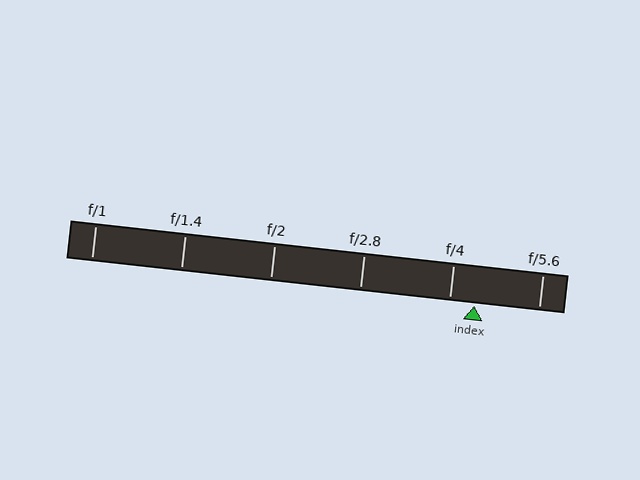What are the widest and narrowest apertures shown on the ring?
The widest aperture shown is f/1 and the narrowest is f/5.6.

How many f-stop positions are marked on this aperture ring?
There are 6 f-stop positions marked.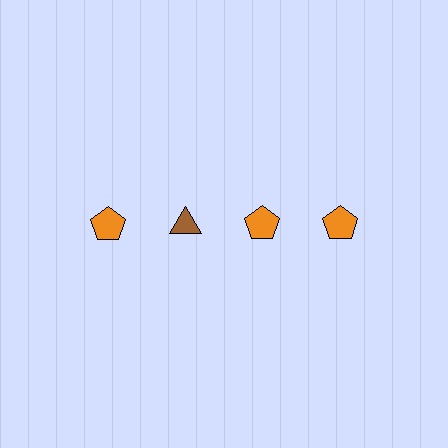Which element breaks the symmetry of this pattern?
The brown triangle in the top row, second from left column breaks the symmetry. All other shapes are orange pentagons.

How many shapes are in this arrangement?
There are 4 shapes arranged in a grid pattern.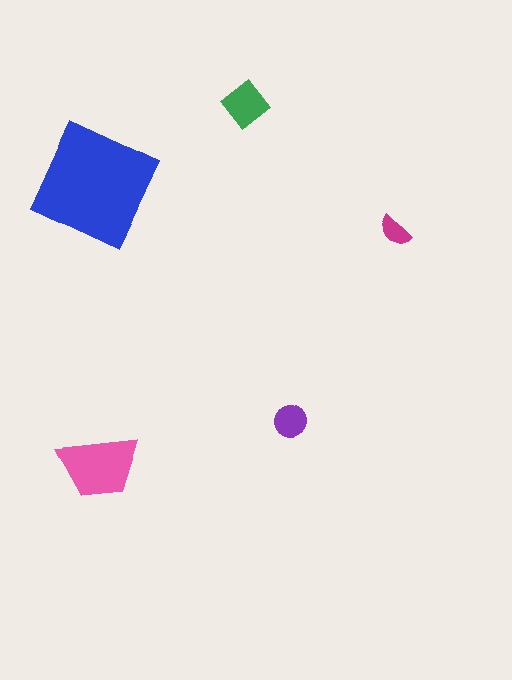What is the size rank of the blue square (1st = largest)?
1st.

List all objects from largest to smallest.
The blue square, the pink trapezoid, the green diamond, the purple circle, the magenta semicircle.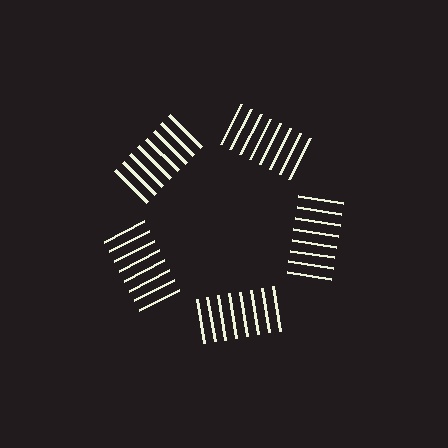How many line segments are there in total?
40 — 8 along each of the 5 edges.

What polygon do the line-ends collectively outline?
An illusory pentagon — the line segments terminate on its edges but no continuous stroke is drawn.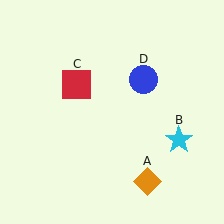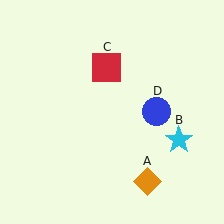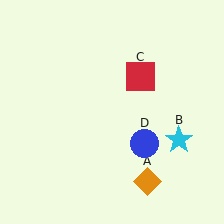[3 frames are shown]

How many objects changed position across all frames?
2 objects changed position: red square (object C), blue circle (object D).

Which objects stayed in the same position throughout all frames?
Orange diamond (object A) and cyan star (object B) remained stationary.